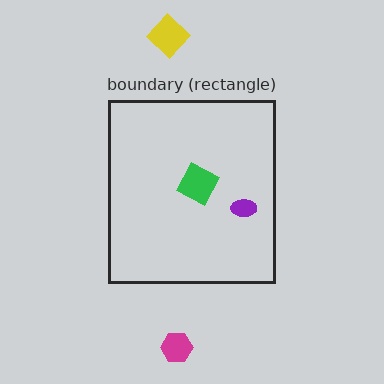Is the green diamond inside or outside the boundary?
Inside.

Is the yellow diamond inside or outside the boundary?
Outside.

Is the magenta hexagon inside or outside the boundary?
Outside.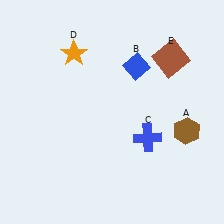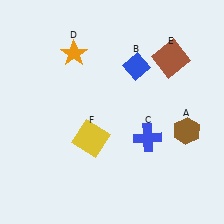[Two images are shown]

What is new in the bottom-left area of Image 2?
A yellow square (F) was added in the bottom-left area of Image 2.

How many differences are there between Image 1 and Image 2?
There is 1 difference between the two images.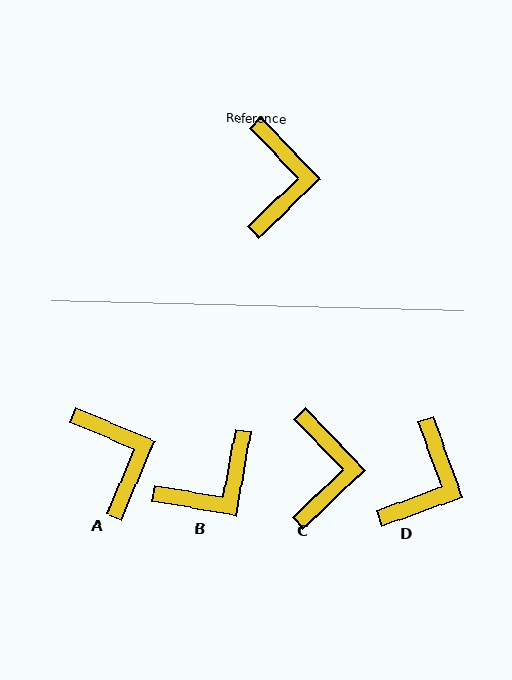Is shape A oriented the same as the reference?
No, it is off by about 23 degrees.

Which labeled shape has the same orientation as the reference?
C.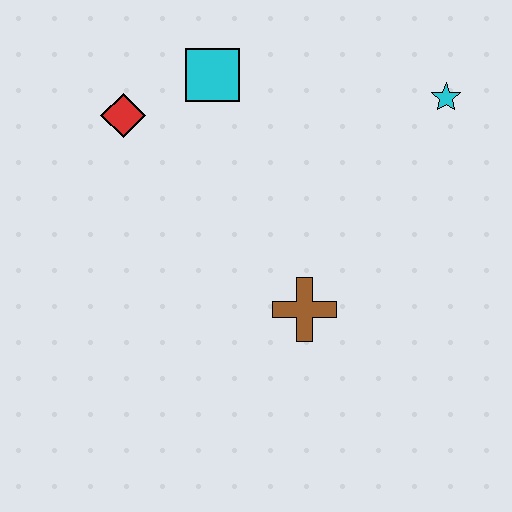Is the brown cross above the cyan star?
No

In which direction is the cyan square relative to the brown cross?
The cyan square is above the brown cross.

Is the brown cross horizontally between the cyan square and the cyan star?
Yes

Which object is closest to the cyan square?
The red diamond is closest to the cyan square.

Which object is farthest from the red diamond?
The cyan star is farthest from the red diamond.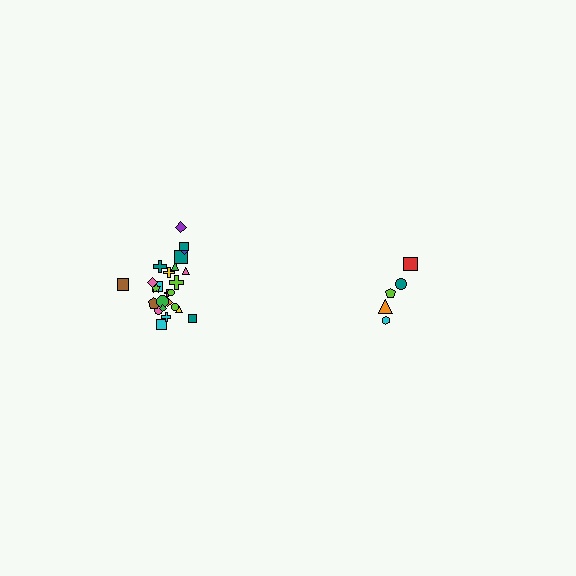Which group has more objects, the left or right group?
The left group.